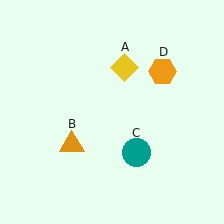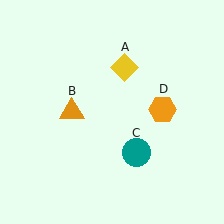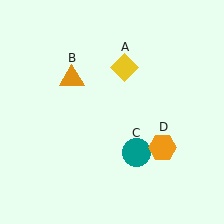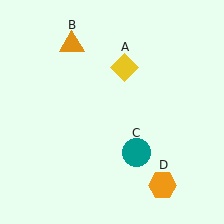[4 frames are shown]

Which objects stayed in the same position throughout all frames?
Yellow diamond (object A) and teal circle (object C) remained stationary.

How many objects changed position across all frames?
2 objects changed position: orange triangle (object B), orange hexagon (object D).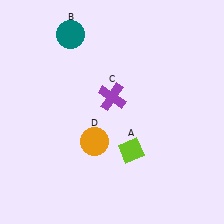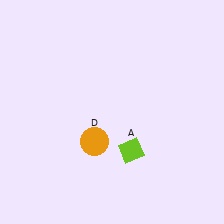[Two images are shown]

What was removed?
The teal circle (B), the purple cross (C) were removed in Image 2.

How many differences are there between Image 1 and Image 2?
There are 2 differences between the two images.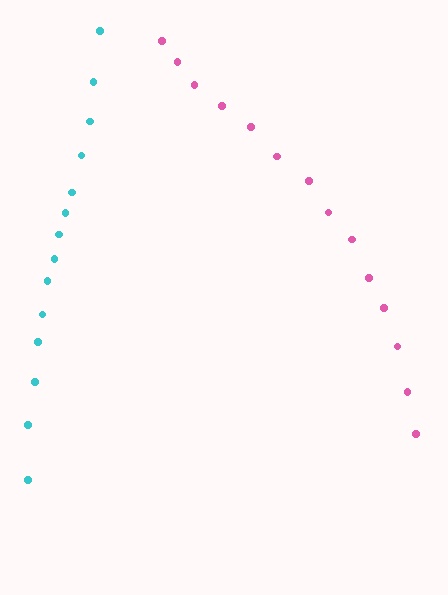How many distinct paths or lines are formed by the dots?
There are 2 distinct paths.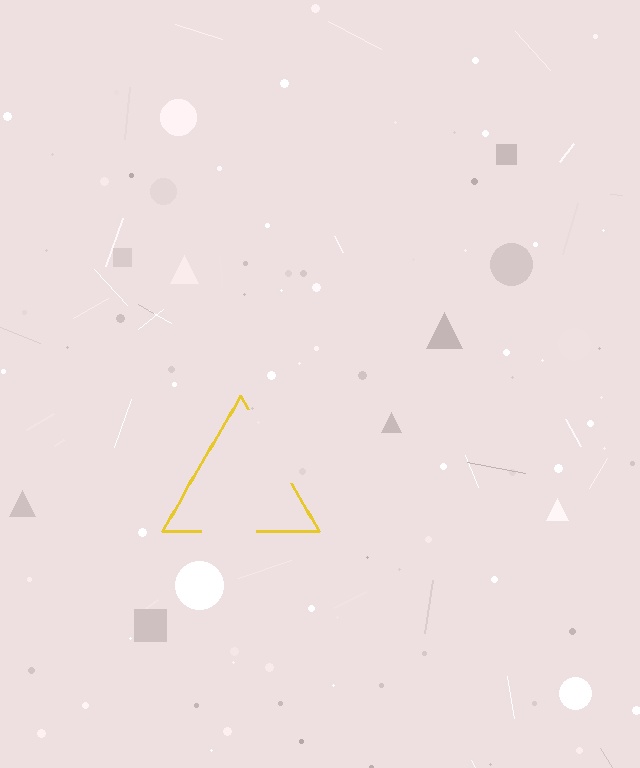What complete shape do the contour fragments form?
The contour fragments form a triangle.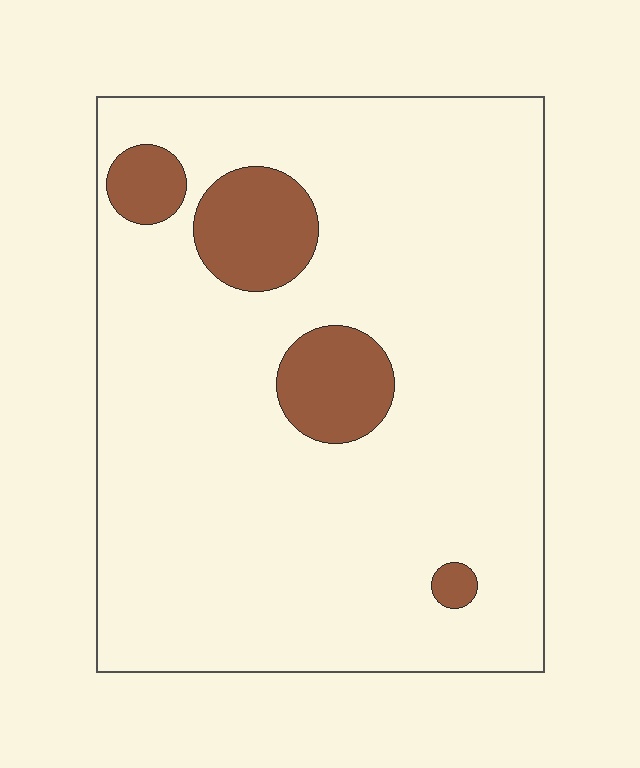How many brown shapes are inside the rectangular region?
4.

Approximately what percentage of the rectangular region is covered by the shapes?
Approximately 10%.